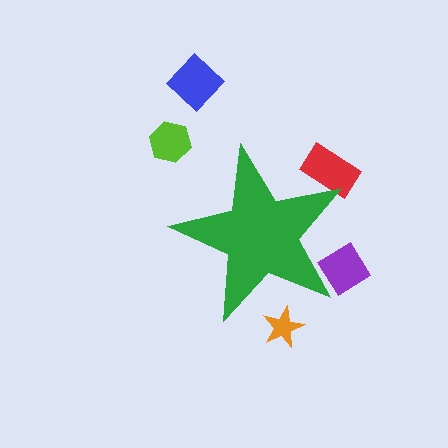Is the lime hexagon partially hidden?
No, the lime hexagon is fully visible.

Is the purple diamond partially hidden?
Yes, the purple diamond is partially hidden behind the green star.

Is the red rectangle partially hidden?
Yes, the red rectangle is partially hidden behind the green star.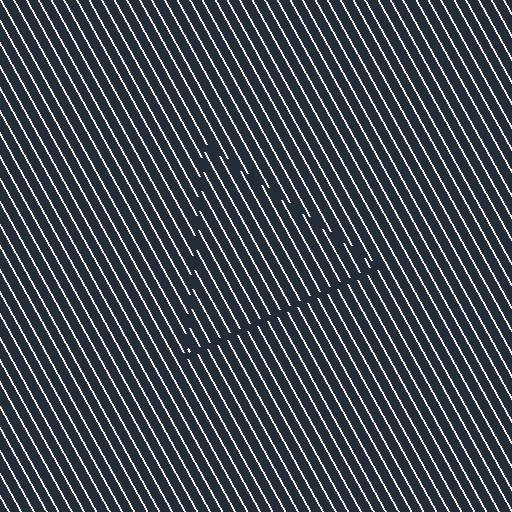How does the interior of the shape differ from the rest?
The interior of the shape contains the same grating, shifted by half a period — the contour is defined by the phase discontinuity where line-ends from the inner and outer gratings abut.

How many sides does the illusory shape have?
3 sides — the line-ends trace a triangle.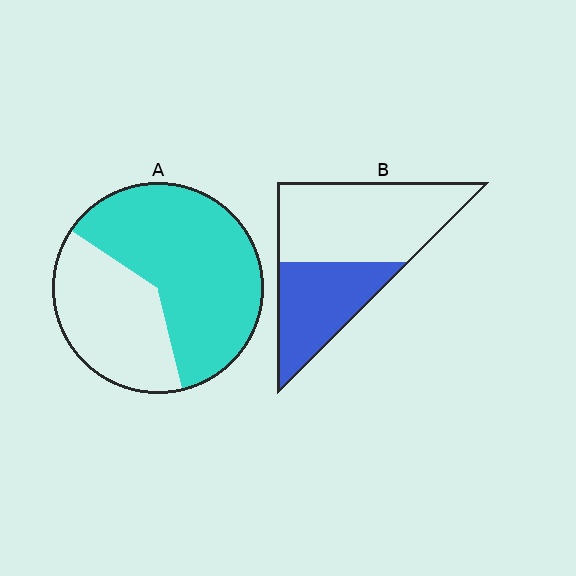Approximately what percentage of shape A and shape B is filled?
A is approximately 60% and B is approximately 40%.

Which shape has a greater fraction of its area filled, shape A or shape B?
Shape A.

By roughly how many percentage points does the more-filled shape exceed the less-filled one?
By roughly 25 percentage points (A over B).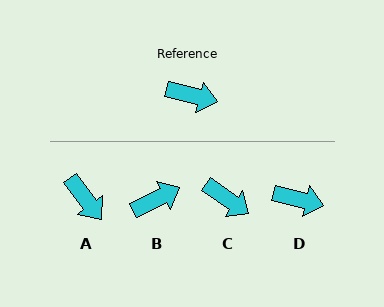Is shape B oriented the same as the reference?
No, it is off by about 40 degrees.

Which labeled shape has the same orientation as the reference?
D.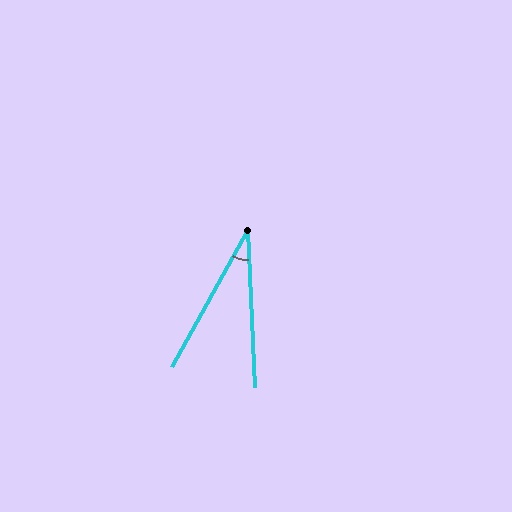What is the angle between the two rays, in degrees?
Approximately 32 degrees.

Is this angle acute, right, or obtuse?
It is acute.